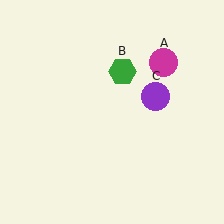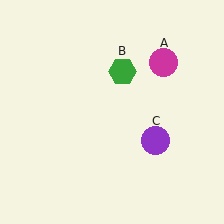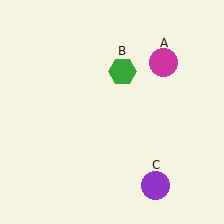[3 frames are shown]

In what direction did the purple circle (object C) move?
The purple circle (object C) moved down.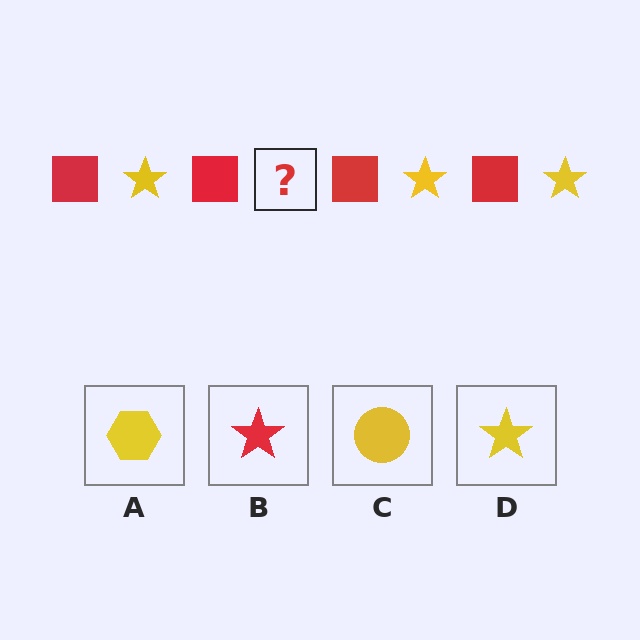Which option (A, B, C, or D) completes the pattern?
D.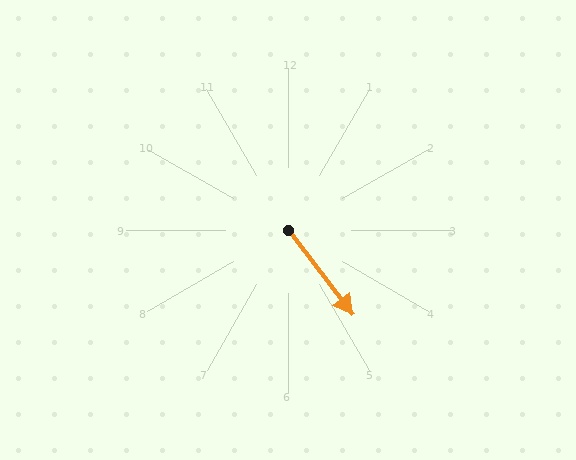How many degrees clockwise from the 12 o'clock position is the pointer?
Approximately 143 degrees.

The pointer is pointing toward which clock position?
Roughly 5 o'clock.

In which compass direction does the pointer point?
Southeast.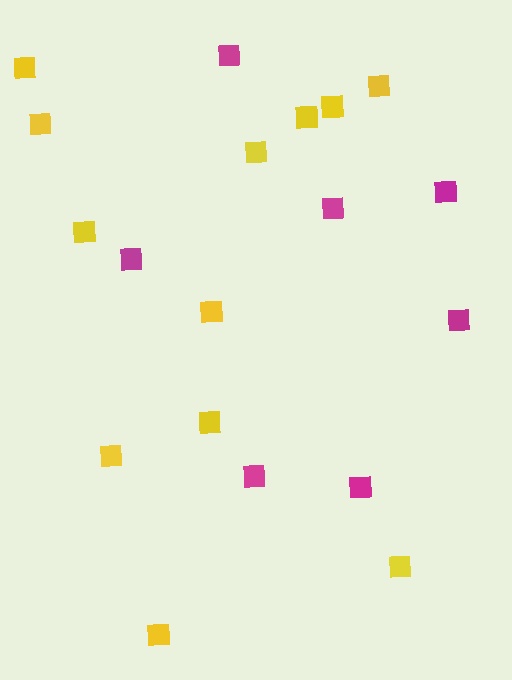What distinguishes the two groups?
There are 2 groups: one group of magenta squares (7) and one group of yellow squares (12).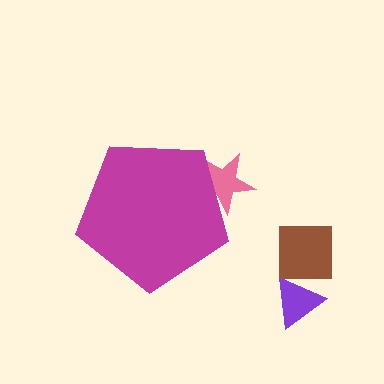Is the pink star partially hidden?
Yes, the pink star is partially hidden behind the magenta pentagon.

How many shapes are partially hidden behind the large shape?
1 shape is partially hidden.